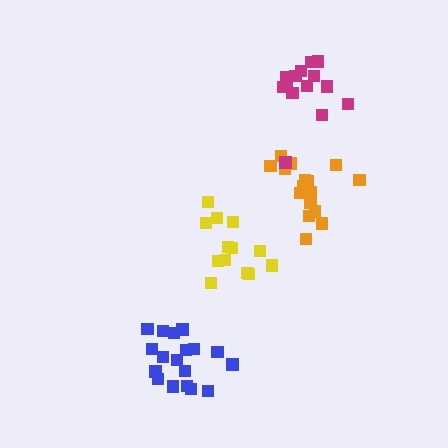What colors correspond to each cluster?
The clusters are colored: blue, orange, magenta, yellow.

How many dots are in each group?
Group 1: 18 dots, Group 2: 18 dots, Group 3: 14 dots, Group 4: 13 dots (63 total).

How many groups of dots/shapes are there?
There are 4 groups.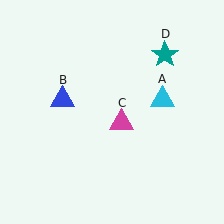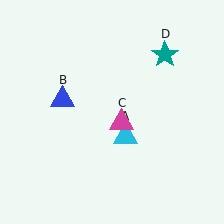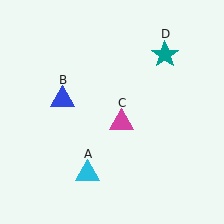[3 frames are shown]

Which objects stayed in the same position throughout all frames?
Blue triangle (object B) and magenta triangle (object C) and teal star (object D) remained stationary.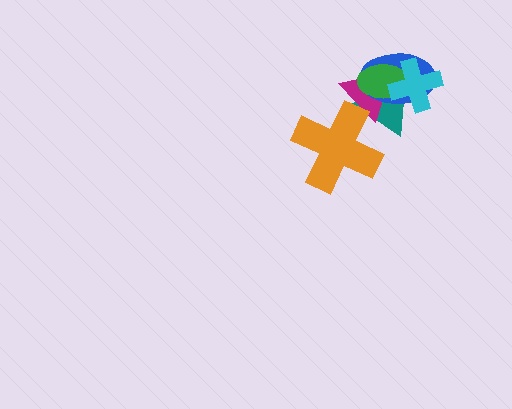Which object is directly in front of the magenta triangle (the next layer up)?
The blue ellipse is directly in front of the magenta triangle.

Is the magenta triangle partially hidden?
Yes, it is partially covered by another shape.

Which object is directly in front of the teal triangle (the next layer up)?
The magenta triangle is directly in front of the teal triangle.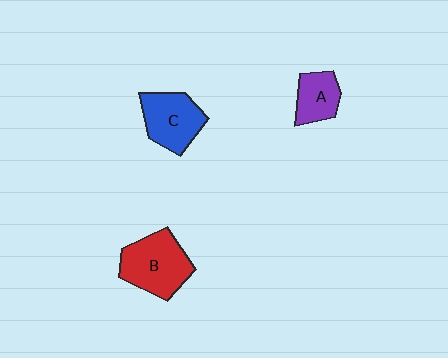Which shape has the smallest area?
Shape A (purple).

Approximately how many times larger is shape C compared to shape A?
Approximately 1.5 times.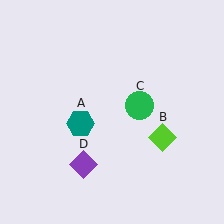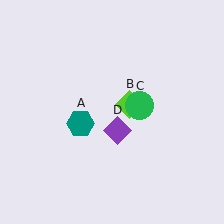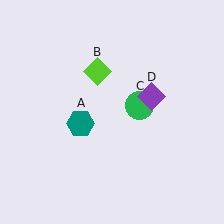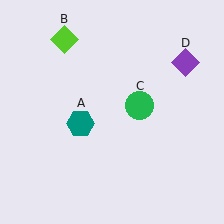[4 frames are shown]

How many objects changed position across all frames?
2 objects changed position: lime diamond (object B), purple diamond (object D).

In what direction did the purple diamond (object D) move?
The purple diamond (object D) moved up and to the right.